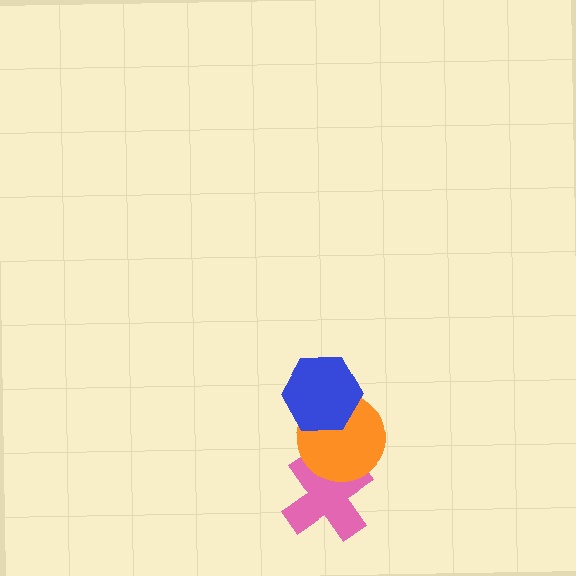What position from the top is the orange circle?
The orange circle is 2nd from the top.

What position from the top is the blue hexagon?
The blue hexagon is 1st from the top.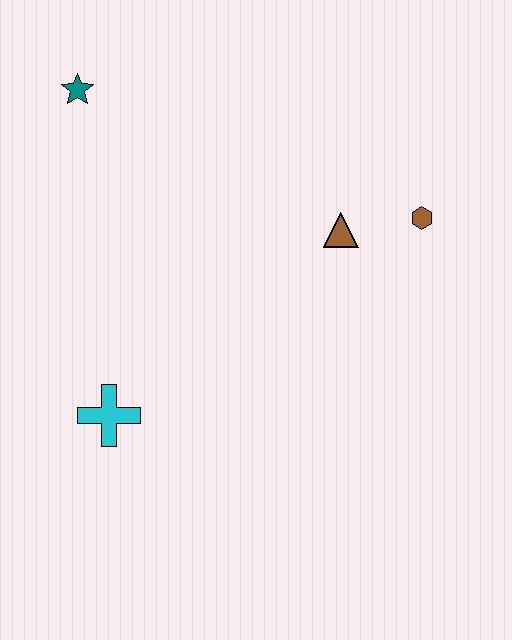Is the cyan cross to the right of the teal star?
Yes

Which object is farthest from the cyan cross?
The brown hexagon is farthest from the cyan cross.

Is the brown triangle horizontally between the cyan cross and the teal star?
No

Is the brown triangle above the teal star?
No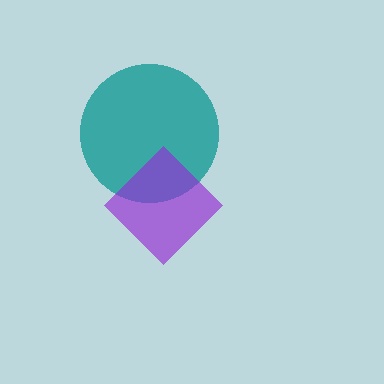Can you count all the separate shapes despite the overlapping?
Yes, there are 2 separate shapes.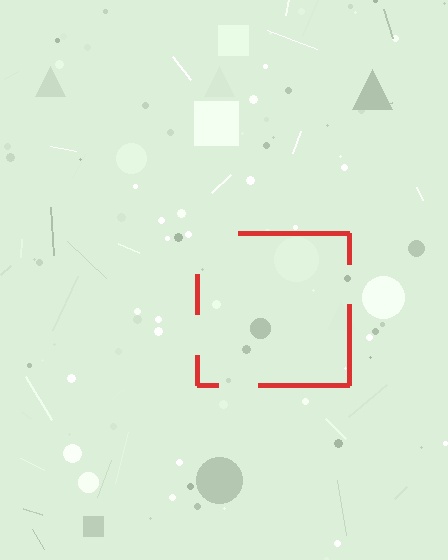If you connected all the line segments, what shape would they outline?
They would outline a square.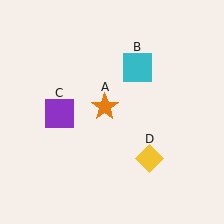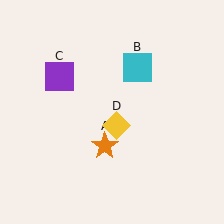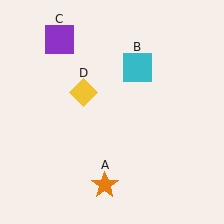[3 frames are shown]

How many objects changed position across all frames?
3 objects changed position: orange star (object A), purple square (object C), yellow diamond (object D).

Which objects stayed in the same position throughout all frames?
Cyan square (object B) remained stationary.